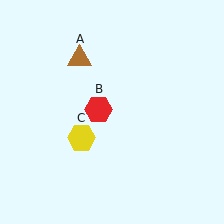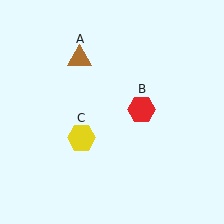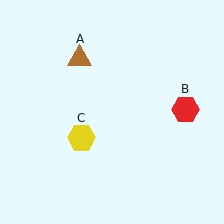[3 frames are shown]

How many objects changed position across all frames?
1 object changed position: red hexagon (object B).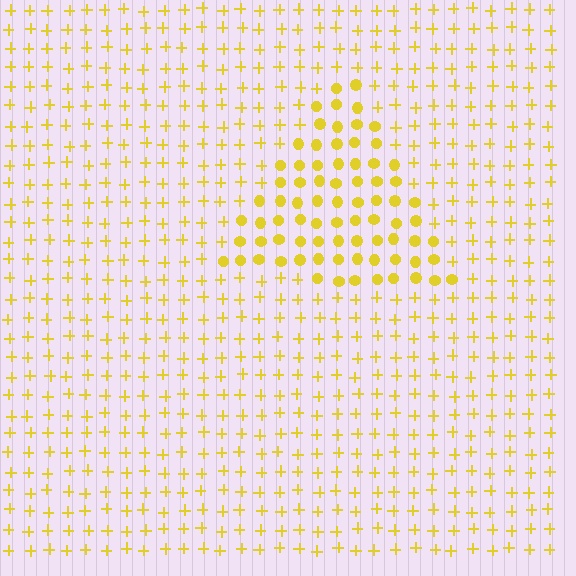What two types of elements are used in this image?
The image uses circles inside the triangle region and plus signs outside it.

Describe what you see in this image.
The image is filled with small yellow elements arranged in a uniform grid. A triangle-shaped region contains circles, while the surrounding area contains plus signs. The boundary is defined purely by the change in element shape.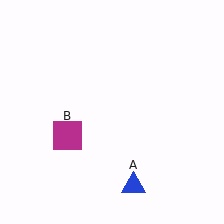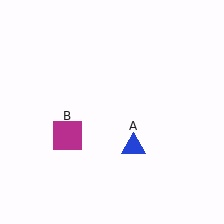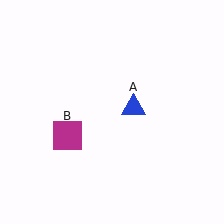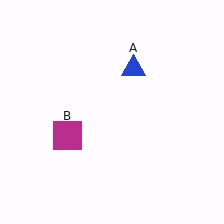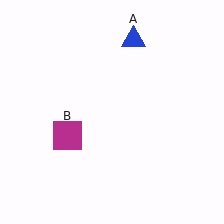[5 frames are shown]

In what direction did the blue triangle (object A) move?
The blue triangle (object A) moved up.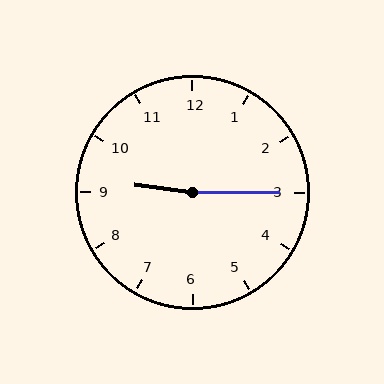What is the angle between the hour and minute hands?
Approximately 172 degrees.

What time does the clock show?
9:15.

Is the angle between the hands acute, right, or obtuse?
It is obtuse.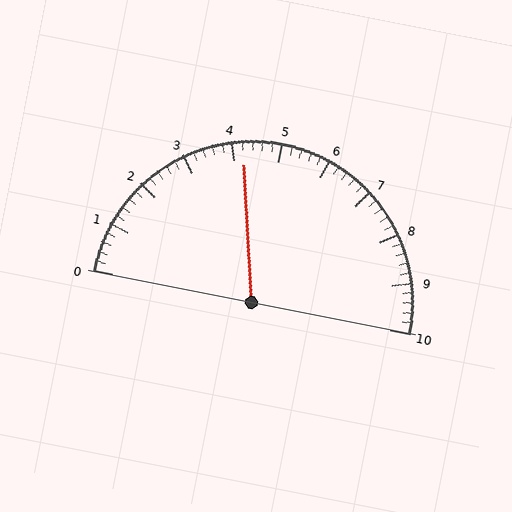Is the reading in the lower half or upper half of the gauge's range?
The reading is in the lower half of the range (0 to 10).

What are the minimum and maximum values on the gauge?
The gauge ranges from 0 to 10.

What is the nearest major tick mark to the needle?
The nearest major tick mark is 4.